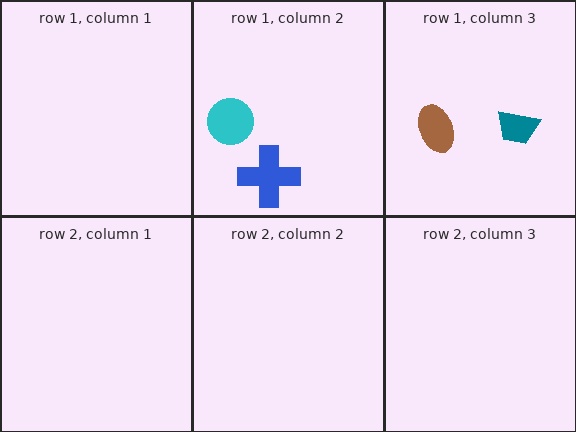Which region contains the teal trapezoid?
The row 1, column 3 region.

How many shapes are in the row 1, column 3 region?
2.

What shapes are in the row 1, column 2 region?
The blue cross, the cyan circle.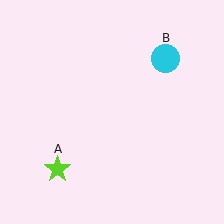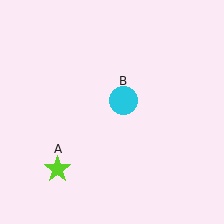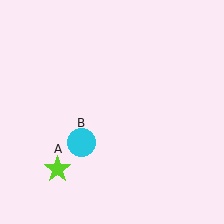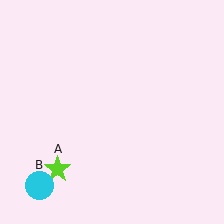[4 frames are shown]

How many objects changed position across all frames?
1 object changed position: cyan circle (object B).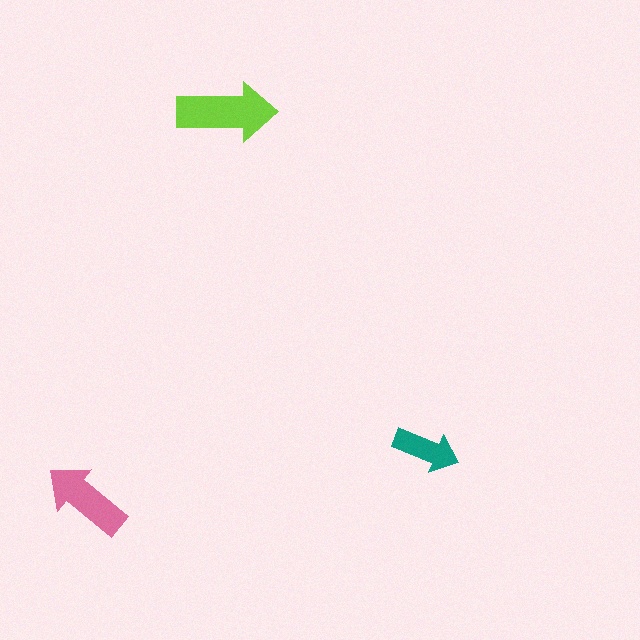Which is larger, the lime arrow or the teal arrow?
The lime one.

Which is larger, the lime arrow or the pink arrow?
The lime one.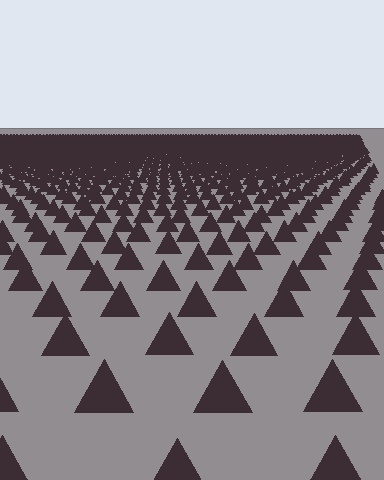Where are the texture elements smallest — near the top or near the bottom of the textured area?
Near the top.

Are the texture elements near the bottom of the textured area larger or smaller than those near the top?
Larger. Near the bottom, elements are closer to the viewer and appear at a bigger on-screen size.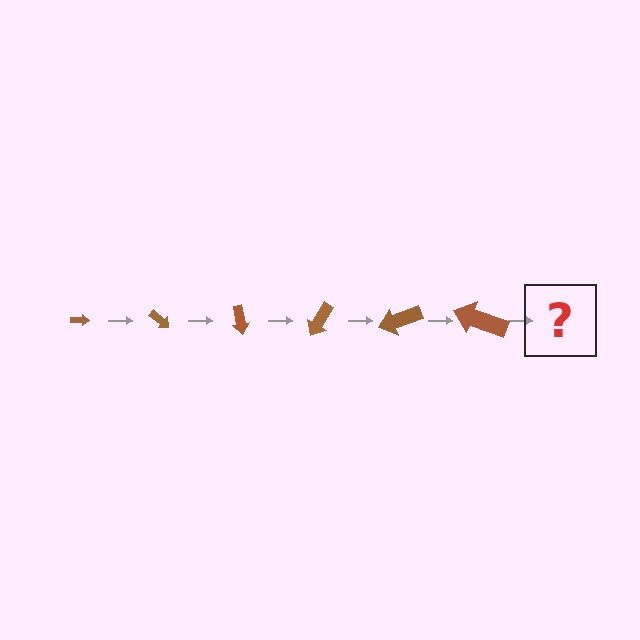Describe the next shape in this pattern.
It should be an arrow, larger than the previous one and rotated 240 degrees from the start.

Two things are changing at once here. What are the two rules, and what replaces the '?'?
The two rules are that the arrow grows larger each step and it rotates 40 degrees each step. The '?' should be an arrow, larger than the previous one and rotated 240 degrees from the start.